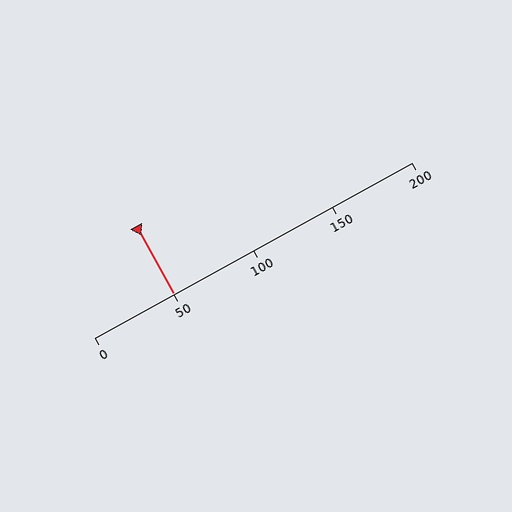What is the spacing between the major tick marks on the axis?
The major ticks are spaced 50 apart.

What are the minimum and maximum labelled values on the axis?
The axis runs from 0 to 200.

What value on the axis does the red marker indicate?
The marker indicates approximately 50.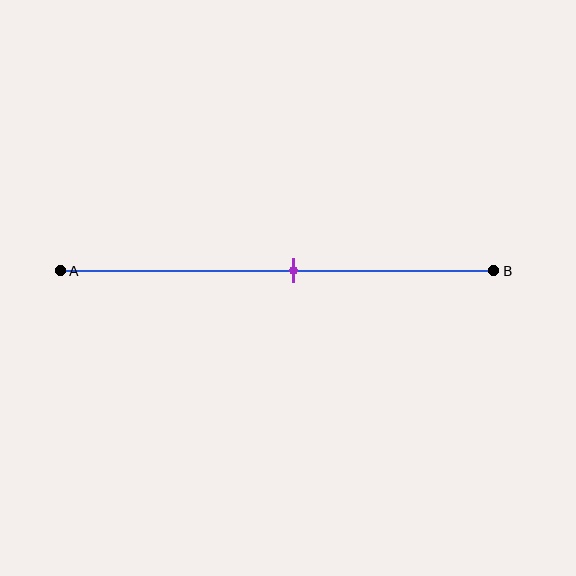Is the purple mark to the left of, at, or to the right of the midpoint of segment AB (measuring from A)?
The purple mark is to the right of the midpoint of segment AB.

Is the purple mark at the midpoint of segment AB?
No, the mark is at about 55% from A, not at the 50% midpoint.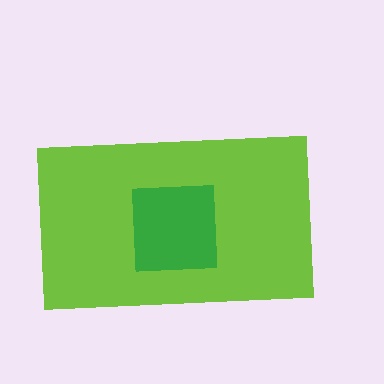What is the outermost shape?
The lime rectangle.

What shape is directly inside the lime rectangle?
The green square.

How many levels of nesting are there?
2.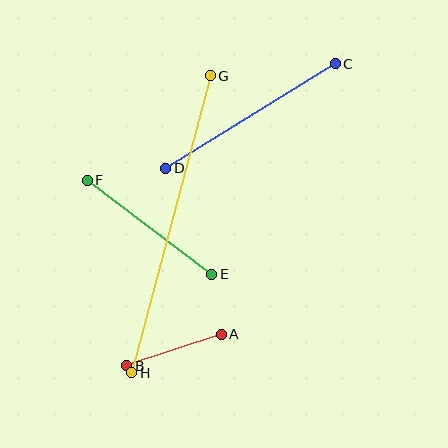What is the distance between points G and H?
The distance is approximately 307 pixels.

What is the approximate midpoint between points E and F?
The midpoint is at approximately (150, 227) pixels.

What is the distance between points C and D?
The distance is approximately 199 pixels.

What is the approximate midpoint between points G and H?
The midpoint is at approximately (171, 224) pixels.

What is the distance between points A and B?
The distance is approximately 99 pixels.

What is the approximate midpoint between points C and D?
The midpoint is at approximately (251, 116) pixels.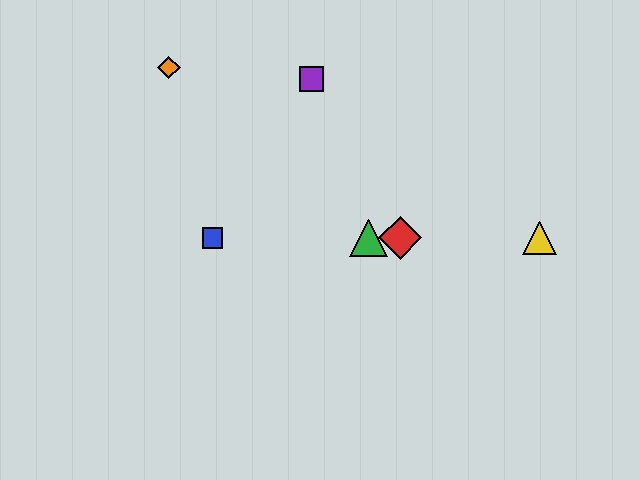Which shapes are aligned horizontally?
The red diamond, the blue square, the green triangle, the yellow triangle are aligned horizontally.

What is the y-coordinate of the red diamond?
The red diamond is at y≈238.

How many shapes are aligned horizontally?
4 shapes (the red diamond, the blue square, the green triangle, the yellow triangle) are aligned horizontally.